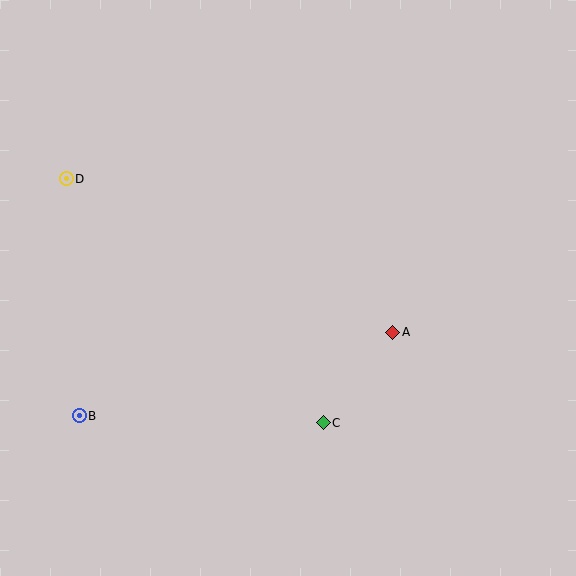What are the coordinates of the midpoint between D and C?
The midpoint between D and C is at (195, 301).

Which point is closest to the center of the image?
Point A at (393, 332) is closest to the center.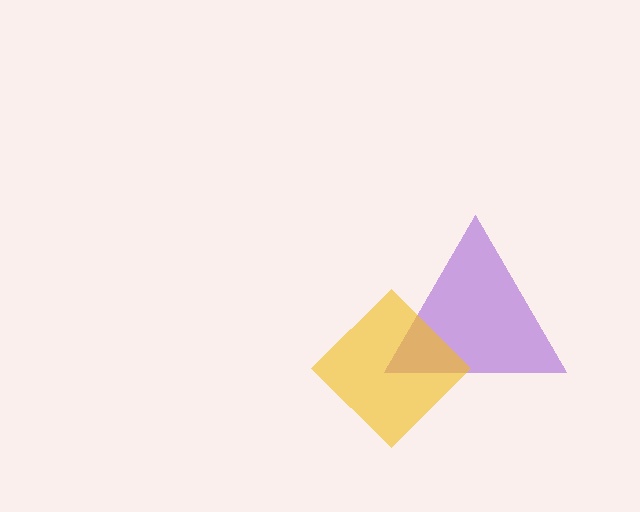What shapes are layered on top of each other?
The layered shapes are: a purple triangle, a yellow diamond.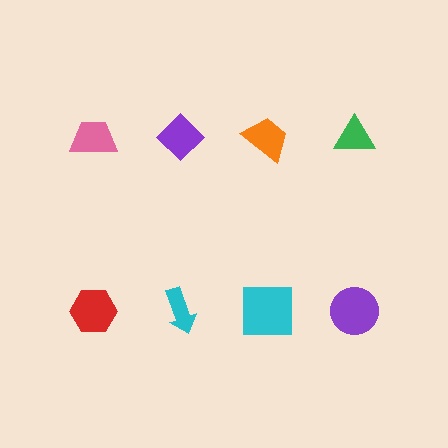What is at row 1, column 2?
A purple diamond.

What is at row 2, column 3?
A cyan square.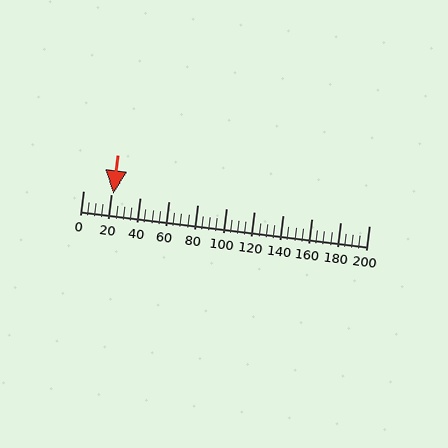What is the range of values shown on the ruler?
The ruler shows values from 0 to 200.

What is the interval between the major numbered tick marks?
The major tick marks are spaced 20 units apart.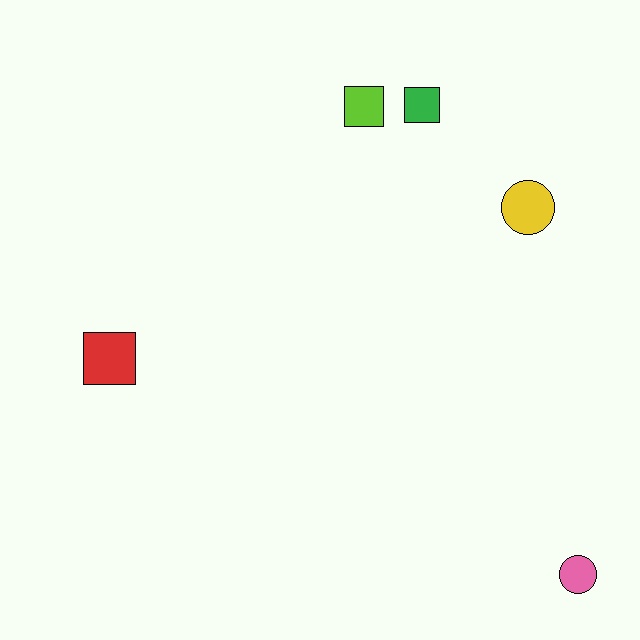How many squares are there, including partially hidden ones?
There are 3 squares.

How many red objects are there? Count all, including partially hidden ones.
There is 1 red object.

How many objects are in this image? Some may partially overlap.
There are 5 objects.